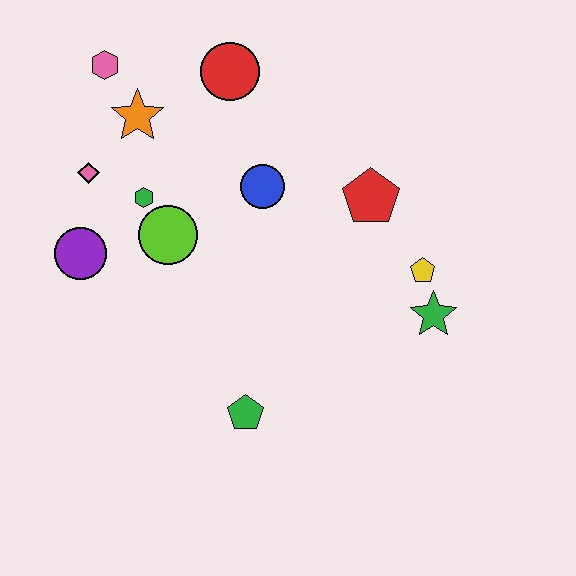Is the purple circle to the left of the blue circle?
Yes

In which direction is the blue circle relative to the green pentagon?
The blue circle is above the green pentagon.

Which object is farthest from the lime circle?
The green star is farthest from the lime circle.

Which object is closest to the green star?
The yellow pentagon is closest to the green star.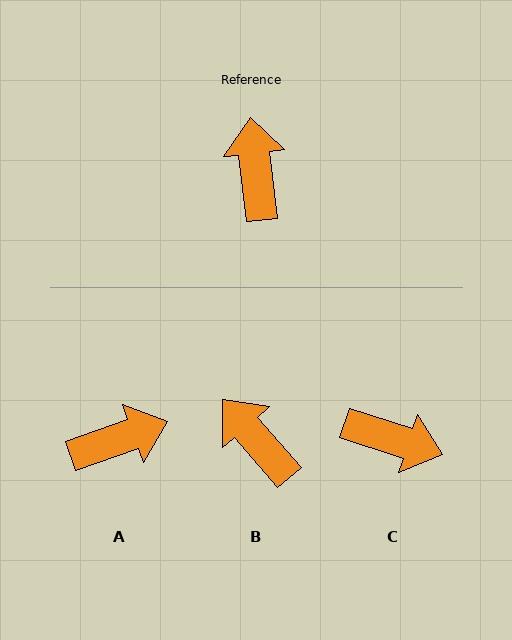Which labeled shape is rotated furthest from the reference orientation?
C, about 114 degrees away.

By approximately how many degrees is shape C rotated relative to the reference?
Approximately 114 degrees clockwise.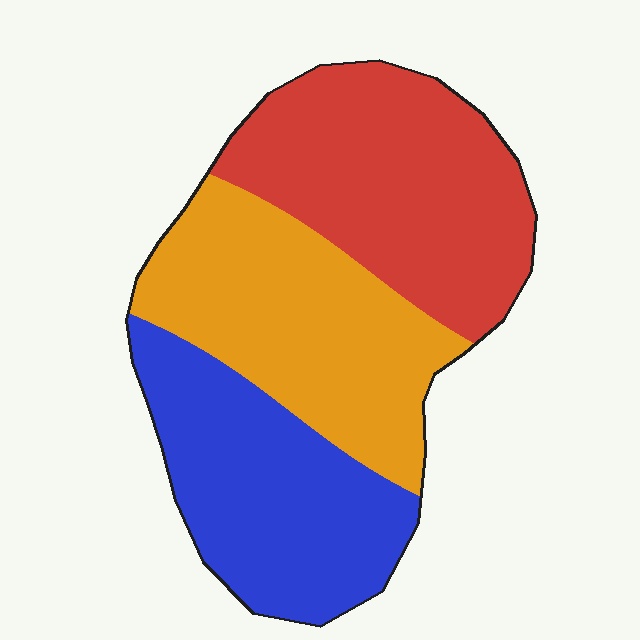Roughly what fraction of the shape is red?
Red covers 35% of the shape.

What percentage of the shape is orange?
Orange covers about 35% of the shape.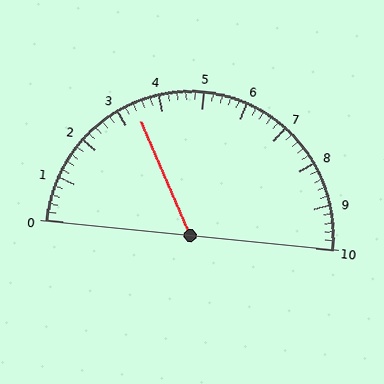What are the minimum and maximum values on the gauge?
The gauge ranges from 0 to 10.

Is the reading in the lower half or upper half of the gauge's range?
The reading is in the lower half of the range (0 to 10).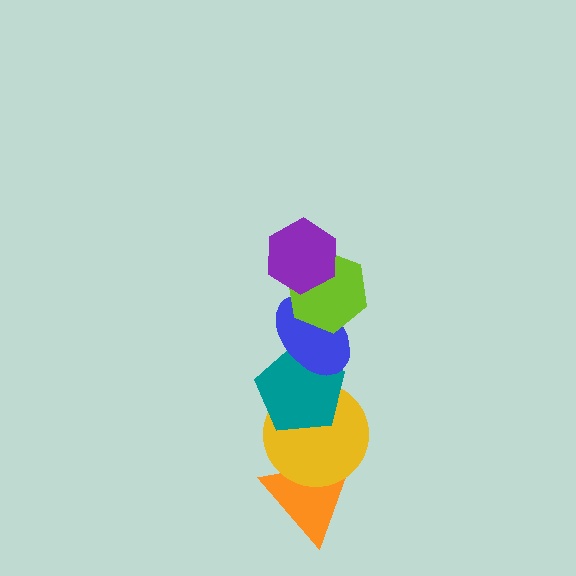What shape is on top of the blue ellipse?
The lime hexagon is on top of the blue ellipse.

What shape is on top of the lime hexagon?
The purple hexagon is on top of the lime hexagon.